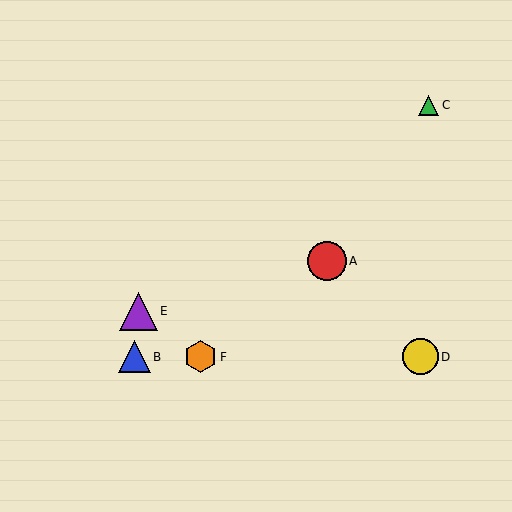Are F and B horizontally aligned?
Yes, both are at y≈357.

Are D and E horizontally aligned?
No, D is at y≈357 and E is at y≈311.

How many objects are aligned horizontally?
3 objects (B, D, F) are aligned horizontally.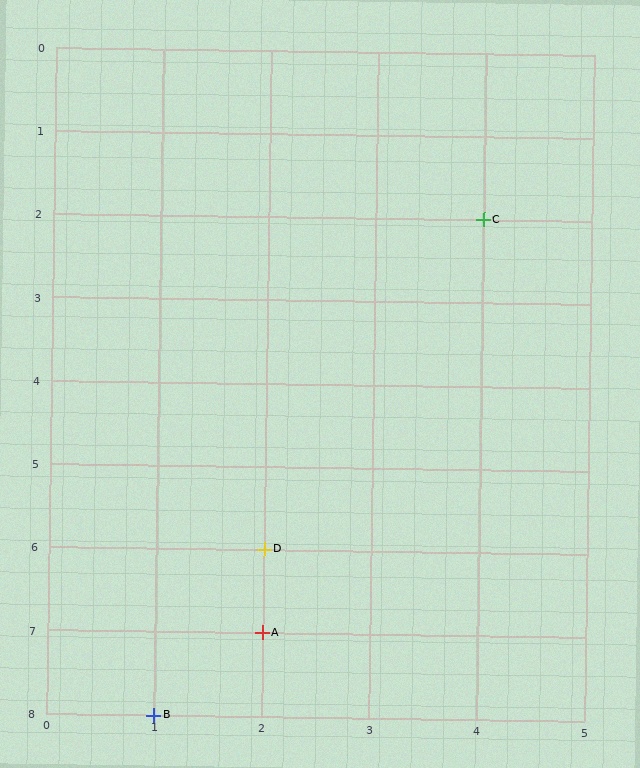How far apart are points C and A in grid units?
Points C and A are 2 columns and 5 rows apart (about 5.4 grid units diagonally).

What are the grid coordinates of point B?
Point B is at grid coordinates (1, 8).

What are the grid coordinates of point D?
Point D is at grid coordinates (2, 6).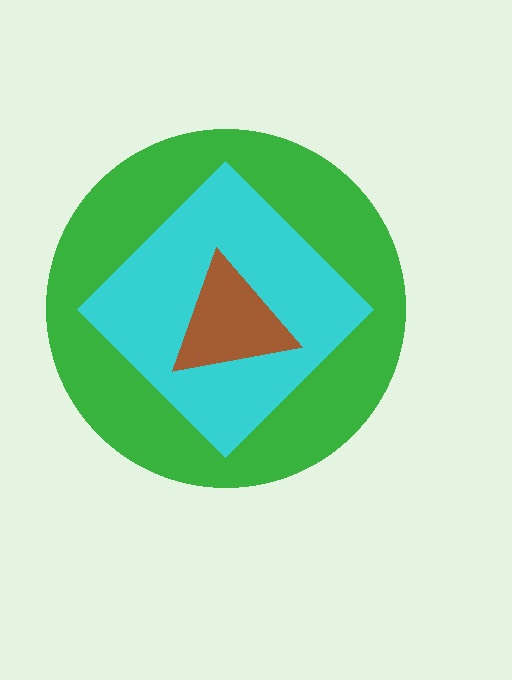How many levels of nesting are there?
3.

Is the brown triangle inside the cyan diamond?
Yes.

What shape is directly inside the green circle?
The cyan diamond.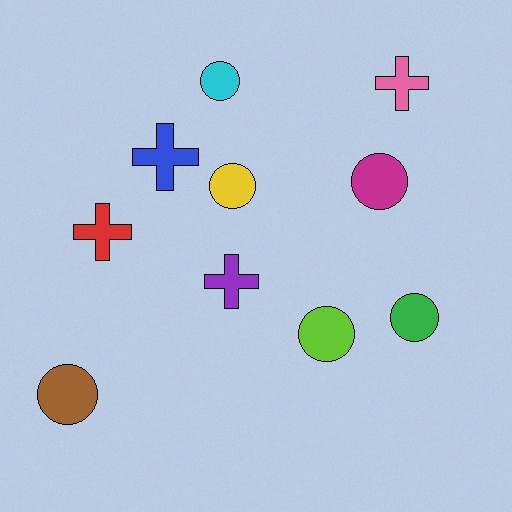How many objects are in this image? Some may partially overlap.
There are 10 objects.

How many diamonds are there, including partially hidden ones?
There are no diamonds.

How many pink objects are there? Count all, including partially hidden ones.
There is 1 pink object.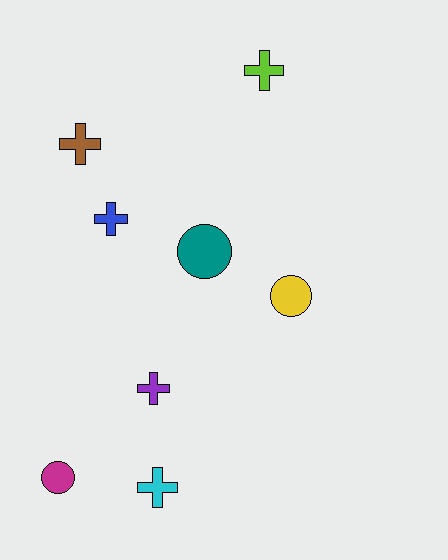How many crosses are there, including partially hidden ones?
There are 5 crosses.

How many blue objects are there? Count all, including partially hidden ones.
There is 1 blue object.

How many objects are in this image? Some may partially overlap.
There are 8 objects.